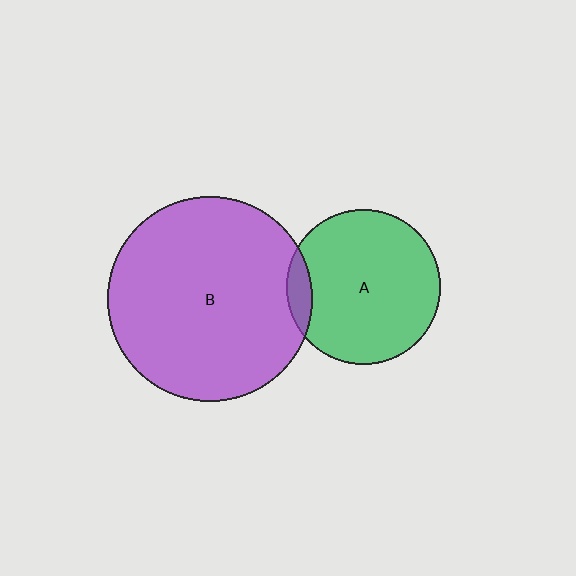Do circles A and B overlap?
Yes.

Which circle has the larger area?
Circle B (purple).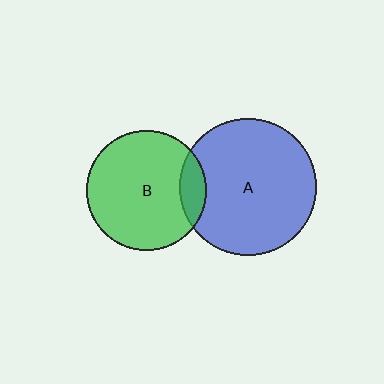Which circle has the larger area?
Circle A (blue).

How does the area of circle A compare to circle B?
Approximately 1.3 times.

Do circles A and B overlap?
Yes.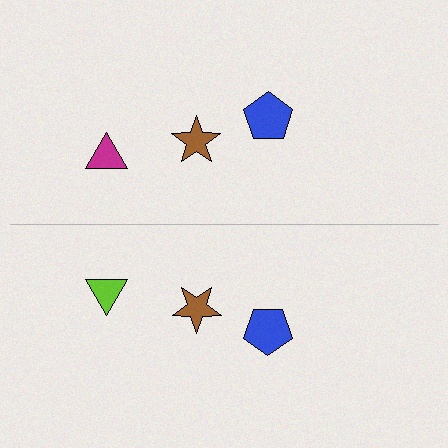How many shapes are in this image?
There are 6 shapes in this image.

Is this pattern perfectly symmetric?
No, the pattern is not perfectly symmetric. The lime triangle on the bottom side breaks the symmetry — its mirror counterpart is magenta.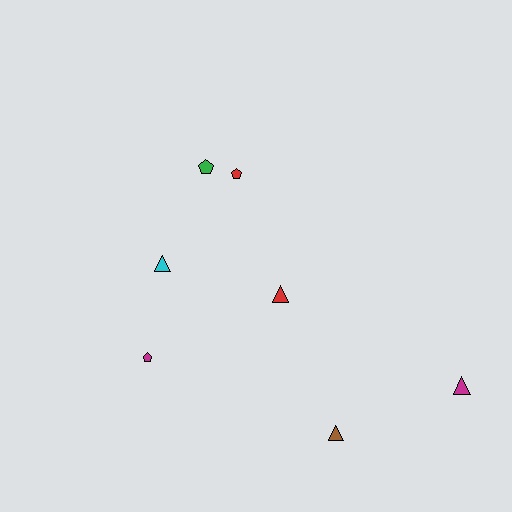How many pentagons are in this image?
There are 3 pentagons.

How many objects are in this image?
There are 7 objects.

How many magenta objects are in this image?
There are 2 magenta objects.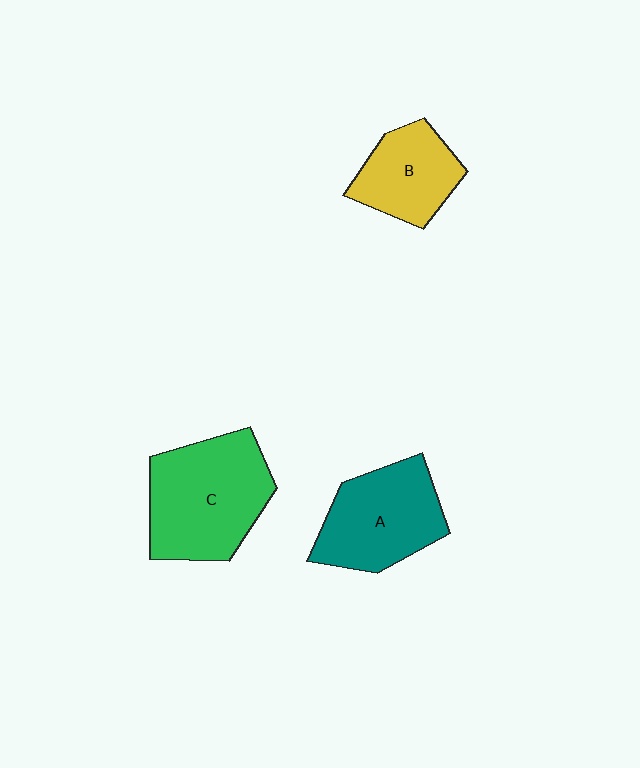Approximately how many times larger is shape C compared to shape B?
Approximately 1.6 times.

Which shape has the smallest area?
Shape B (yellow).